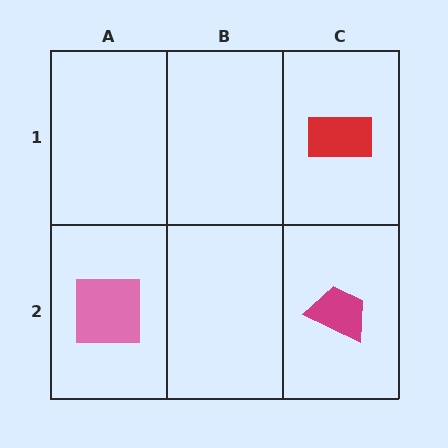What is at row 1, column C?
A red rectangle.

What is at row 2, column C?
A magenta trapezoid.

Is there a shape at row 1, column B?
No, that cell is empty.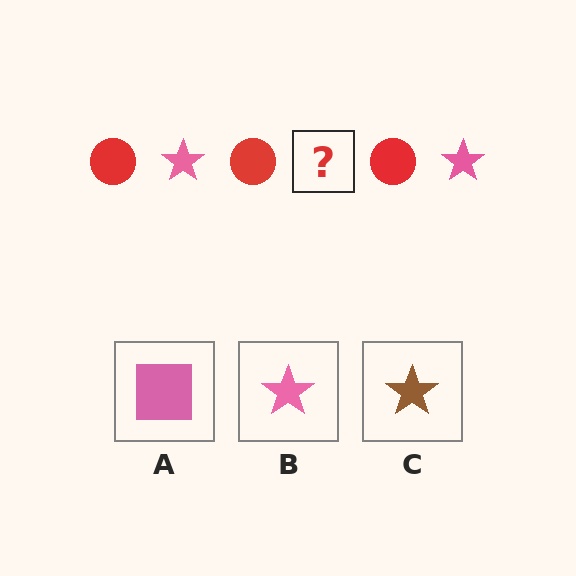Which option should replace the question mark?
Option B.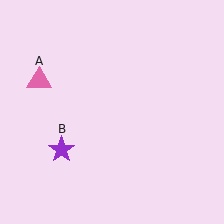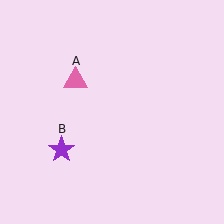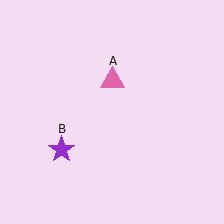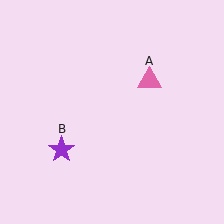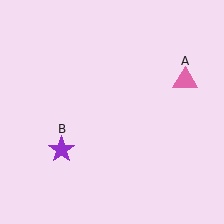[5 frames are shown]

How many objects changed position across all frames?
1 object changed position: pink triangle (object A).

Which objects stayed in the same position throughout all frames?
Purple star (object B) remained stationary.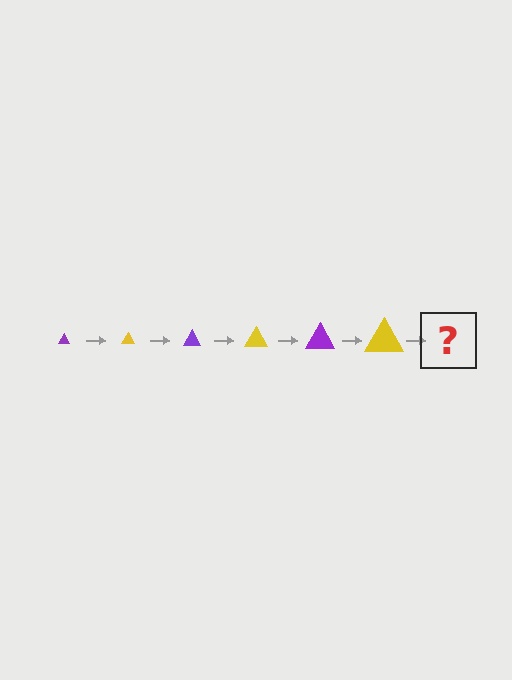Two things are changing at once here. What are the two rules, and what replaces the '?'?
The two rules are that the triangle grows larger each step and the color cycles through purple and yellow. The '?' should be a purple triangle, larger than the previous one.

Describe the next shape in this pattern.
It should be a purple triangle, larger than the previous one.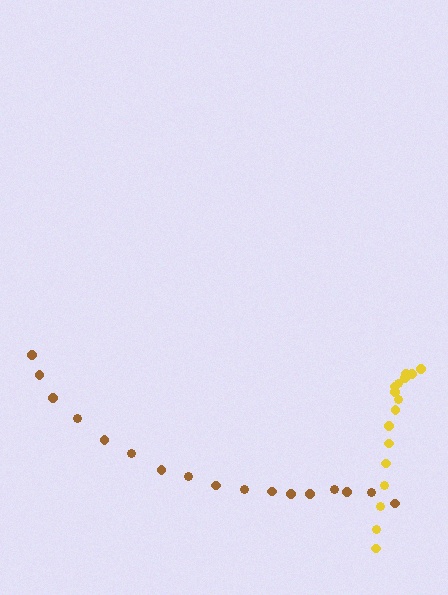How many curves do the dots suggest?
There are 2 distinct paths.